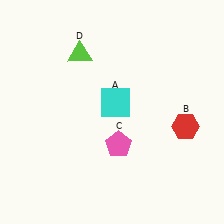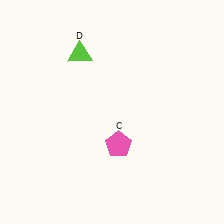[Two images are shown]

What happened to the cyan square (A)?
The cyan square (A) was removed in Image 2. It was in the top-right area of Image 1.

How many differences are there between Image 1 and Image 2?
There are 2 differences between the two images.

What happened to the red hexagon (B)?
The red hexagon (B) was removed in Image 2. It was in the bottom-right area of Image 1.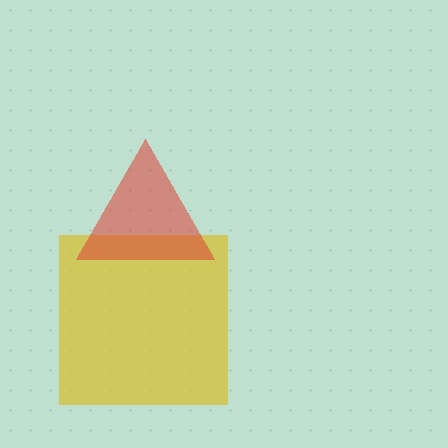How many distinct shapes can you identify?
There are 2 distinct shapes: a yellow square, a red triangle.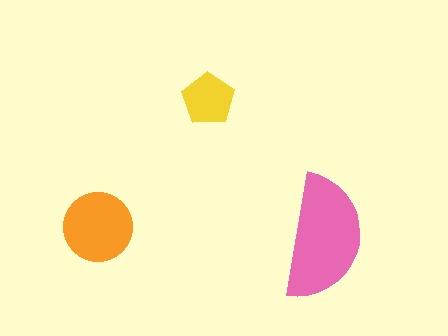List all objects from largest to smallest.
The pink semicircle, the orange circle, the yellow pentagon.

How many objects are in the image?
There are 3 objects in the image.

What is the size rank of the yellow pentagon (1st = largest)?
3rd.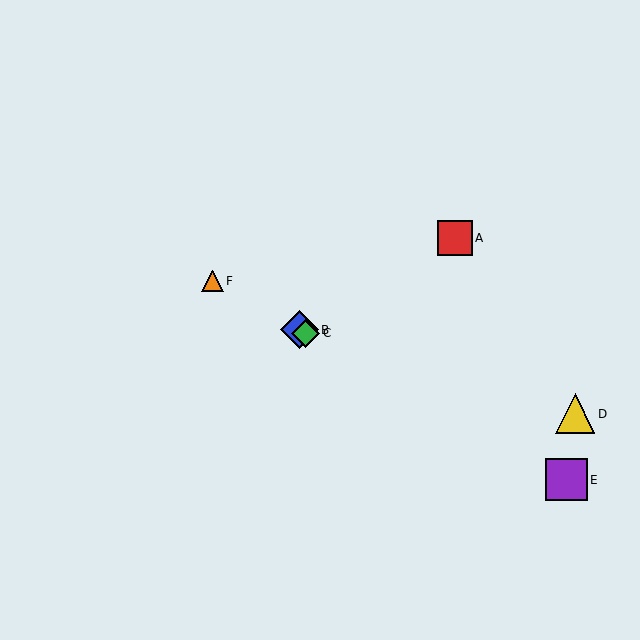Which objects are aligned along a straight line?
Objects B, C, E, F are aligned along a straight line.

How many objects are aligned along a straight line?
4 objects (B, C, E, F) are aligned along a straight line.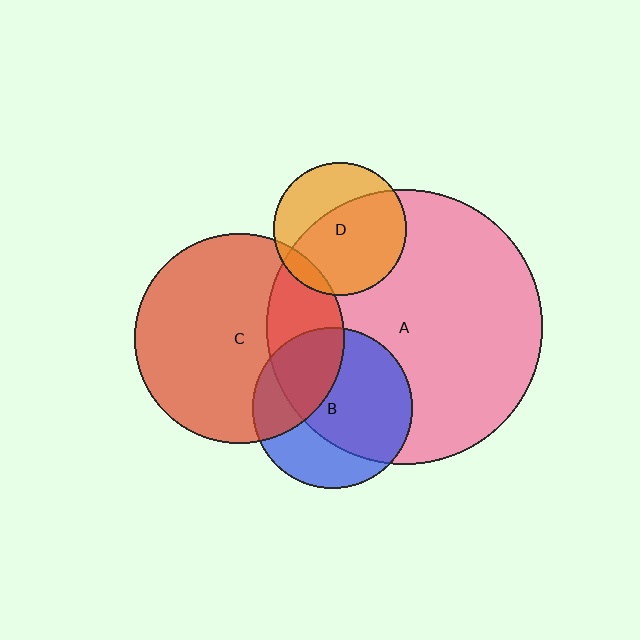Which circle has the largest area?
Circle A (pink).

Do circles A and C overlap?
Yes.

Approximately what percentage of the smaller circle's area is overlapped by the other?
Approximately 25%.